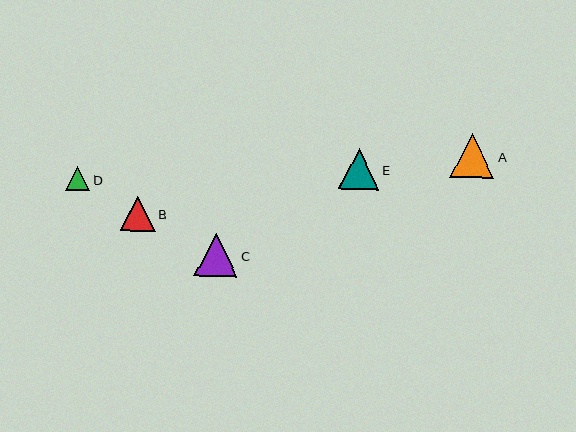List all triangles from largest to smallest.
From largest to smallest: A, C, E, B, D.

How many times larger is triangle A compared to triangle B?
Triangle A is approximately 1.3 times the size of triangle B.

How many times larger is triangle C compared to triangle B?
Triangle C is approximately 1.2 times the size of triangle B.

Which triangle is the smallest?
Triangle D is the smallest with a size of approximately 24 pixels.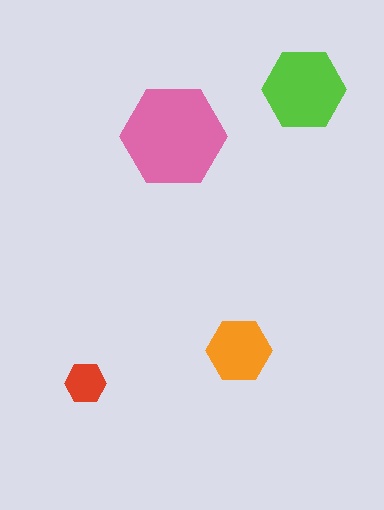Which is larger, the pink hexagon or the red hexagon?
The pink one.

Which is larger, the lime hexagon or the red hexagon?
The lime one.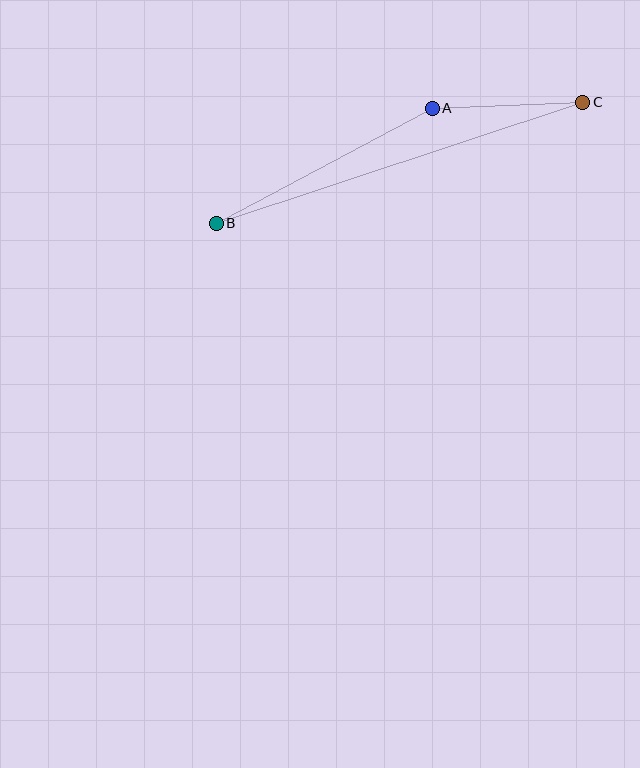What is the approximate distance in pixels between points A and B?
The distance between A and B is approximately 245 pixels.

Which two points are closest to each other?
Points A and C are closest to each other.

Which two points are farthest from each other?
Points B and C are farthest from each other.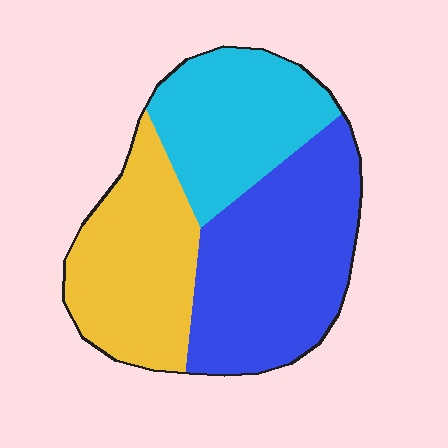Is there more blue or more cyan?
Blue.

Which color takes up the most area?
Blue, at roughly 40%.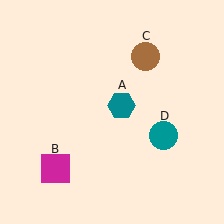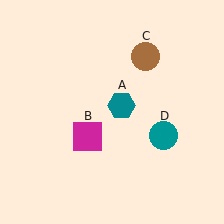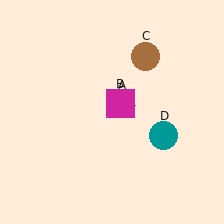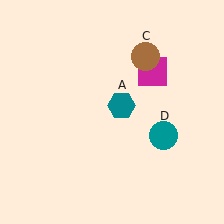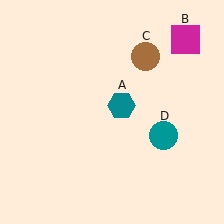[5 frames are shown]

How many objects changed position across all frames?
1 object changed position: magenta square (object B).